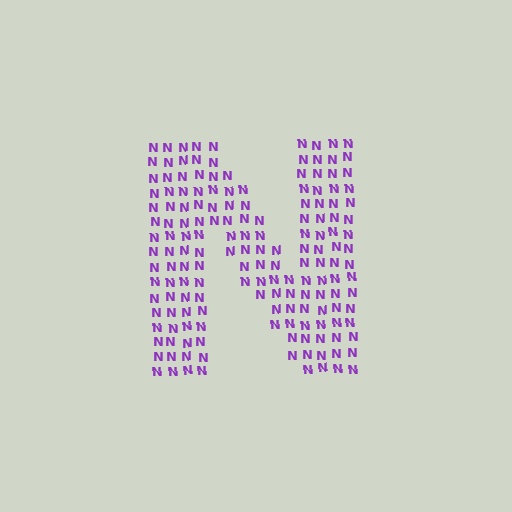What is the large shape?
The large shape is the letter N.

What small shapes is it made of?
It is made of small letter N's.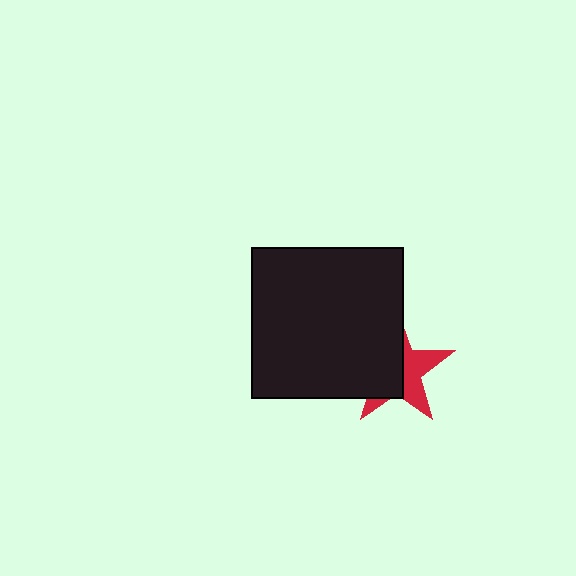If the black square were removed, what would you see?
You would see the complete red star.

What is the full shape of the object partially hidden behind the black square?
The partially hidden object is a red star.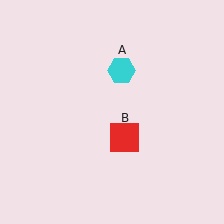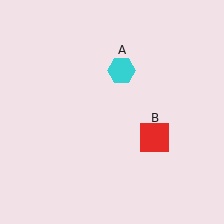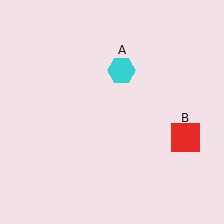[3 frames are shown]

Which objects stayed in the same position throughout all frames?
Cyan hexagon (object A) remained stationary.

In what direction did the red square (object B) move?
The red square (object B) moved right.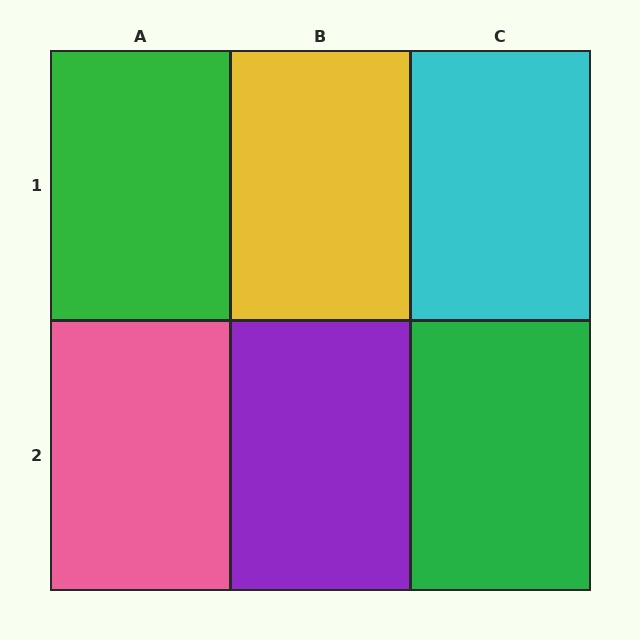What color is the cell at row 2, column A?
Pink.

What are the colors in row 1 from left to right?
Green, yellow, cyan.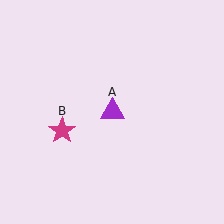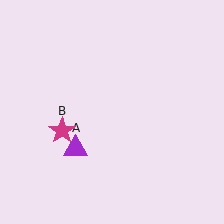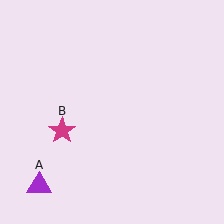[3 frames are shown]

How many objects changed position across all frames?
1 object changed position: purple triangle (object A).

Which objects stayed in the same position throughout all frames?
Magenta star (object B) remained stationary.